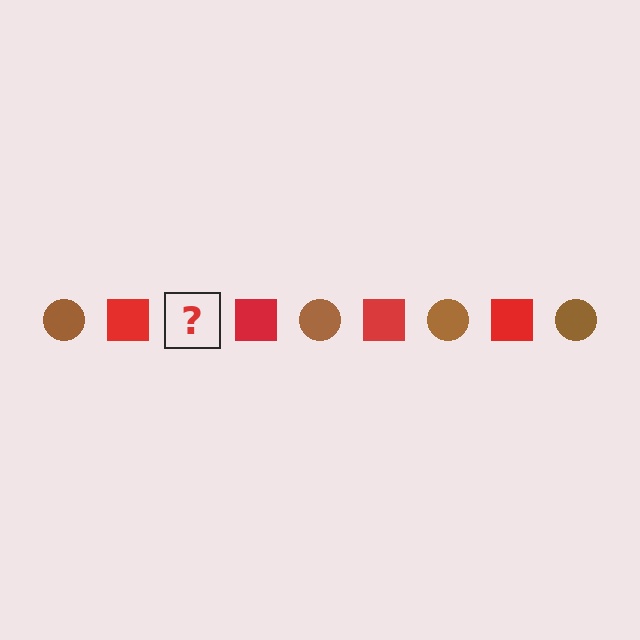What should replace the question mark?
The question mark should be replaced with a brown circle.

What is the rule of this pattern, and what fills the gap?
The rule is that the pattern alternates between brown circle and red square. The gap should be filled with a brown circle.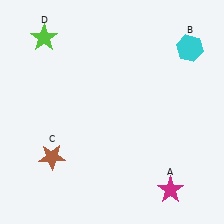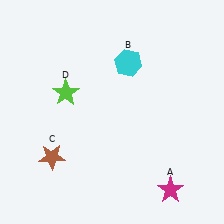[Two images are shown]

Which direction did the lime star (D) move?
The lime star (D) moved down.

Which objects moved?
The objects that moved are: the cyan hexagon (B), the lime star (D).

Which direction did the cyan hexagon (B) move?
The cyan hexagon (B) moved left.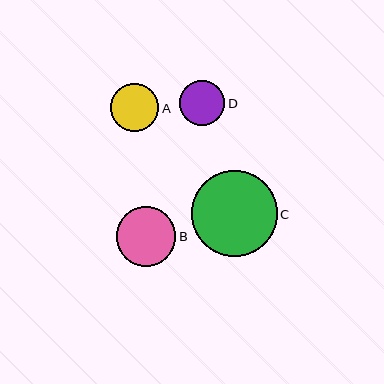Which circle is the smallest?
Circle D is the smallest with a size of approximately 45 pixels.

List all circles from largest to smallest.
From largest to smallest: C, B, A, D.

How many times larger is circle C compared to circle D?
Circle C is approximately 1.9 times the size of circle D.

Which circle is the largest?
Circle C is the largest with a size of approximately 86 pixels.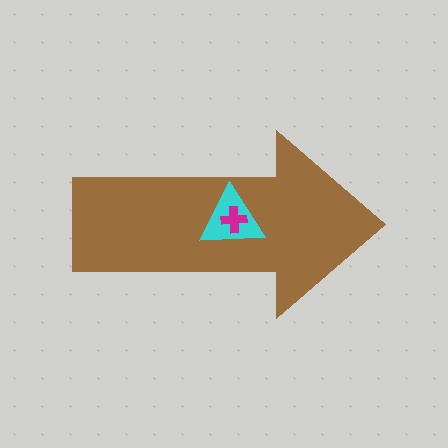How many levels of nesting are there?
3.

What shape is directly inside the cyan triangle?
The magenta cross.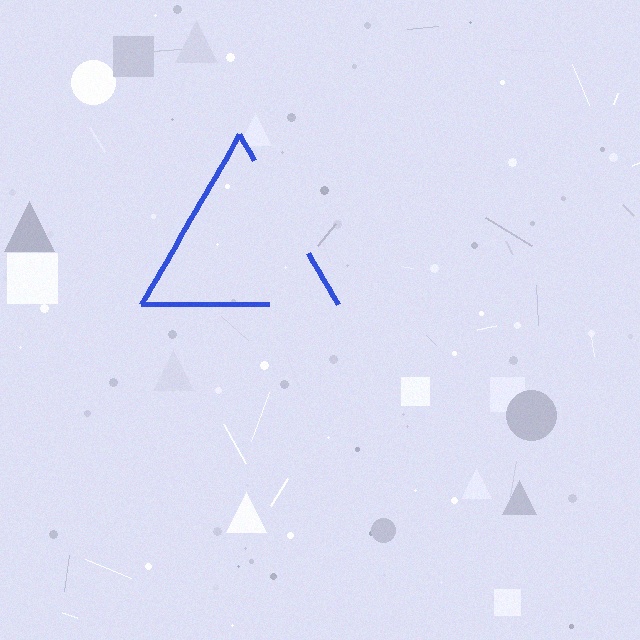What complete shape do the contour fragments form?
The contour fragments form a triangle.